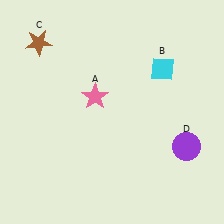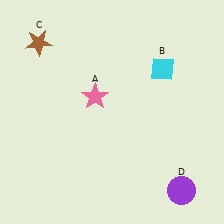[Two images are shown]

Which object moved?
The purple circle (D) moved down.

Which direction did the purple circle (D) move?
The purple circle (D) moved down.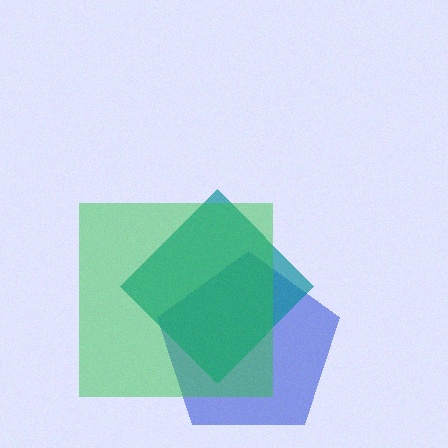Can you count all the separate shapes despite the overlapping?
Yes, there are 3 separate shapes.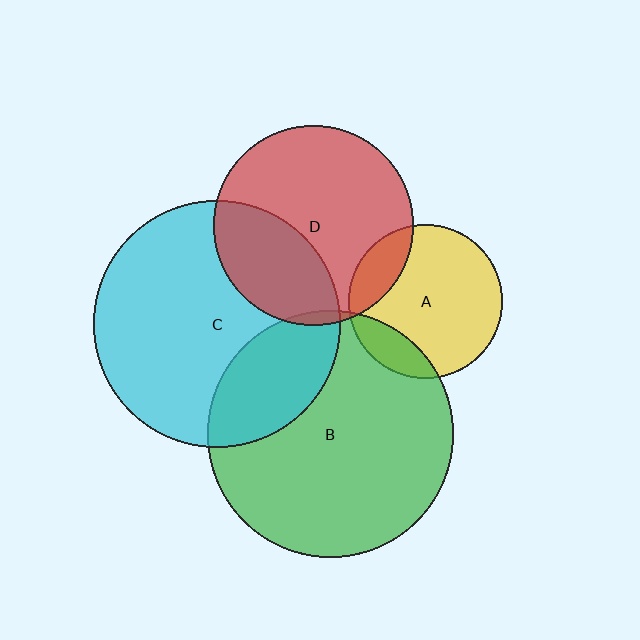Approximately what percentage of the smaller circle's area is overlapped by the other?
Approximately 5%.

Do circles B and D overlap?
Yes.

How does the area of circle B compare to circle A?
Approximately 2.6 times.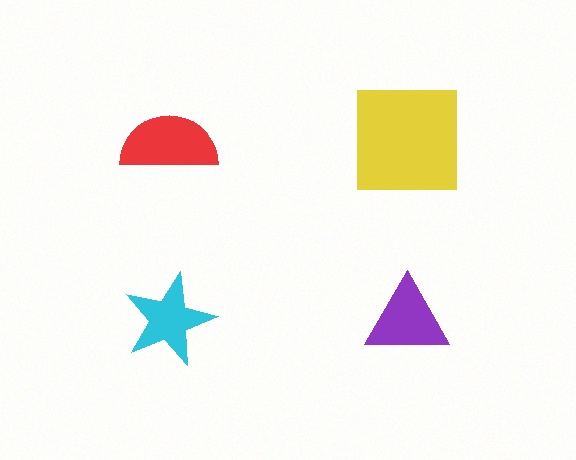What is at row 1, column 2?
A yellow square.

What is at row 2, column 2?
A purple triangle.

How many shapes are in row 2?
2 shapes.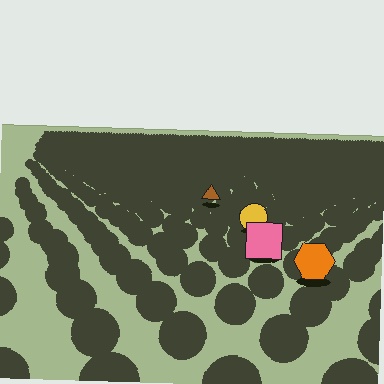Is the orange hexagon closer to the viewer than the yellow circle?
Yes. The orange hexagon is closer — you can tell from the texture gradient: the ground texture is coarser near it.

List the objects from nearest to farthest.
From nearest to farthest: the orange hexagon, the pink square, the yellow circle, the brown triangle.